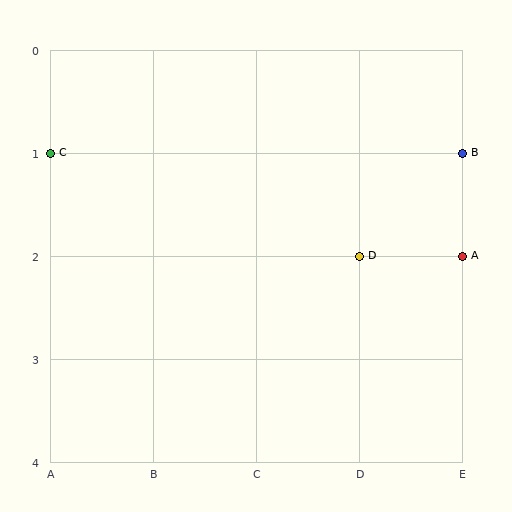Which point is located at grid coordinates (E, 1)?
Point B is at (E, 1).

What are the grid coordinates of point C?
Point C is at grid coordinates (A, 1).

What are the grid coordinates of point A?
Point A is at grid coordinates (E, 2).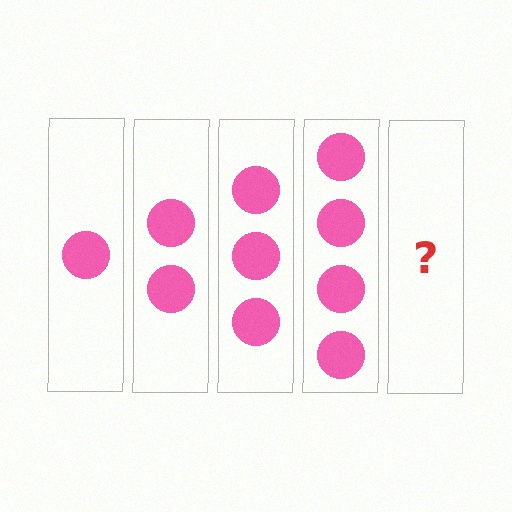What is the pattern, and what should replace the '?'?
The pattern is that each step adds one more circle. The '?' should be 5 circles.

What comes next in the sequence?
The next element should be 5 circles.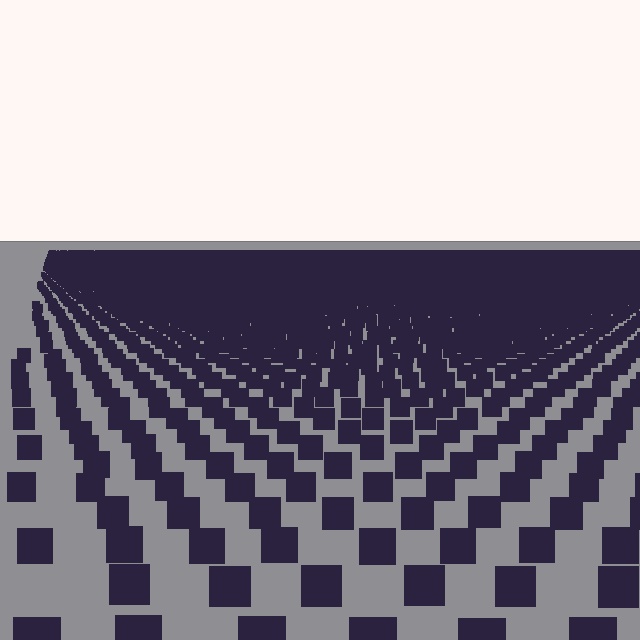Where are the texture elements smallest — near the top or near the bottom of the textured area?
Near the top.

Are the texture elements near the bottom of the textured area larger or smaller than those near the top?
Larger. Near the bottom, elements are closer to the viewer and appear at a bigger on-screen size.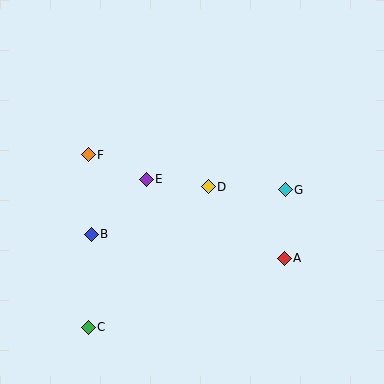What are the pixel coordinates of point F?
Point F is at (88, 155).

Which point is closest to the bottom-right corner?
Point A is closest to the bottom-right corner.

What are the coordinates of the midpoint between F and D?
The midpoint between F and D is at (148, 171).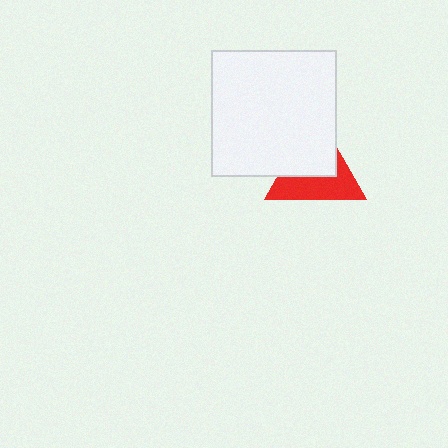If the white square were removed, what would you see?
You would see the complete red triangle.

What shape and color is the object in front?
The object in front is a white square.